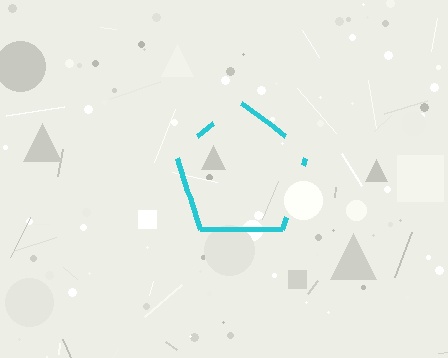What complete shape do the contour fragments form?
The contour fragments form a pentagon.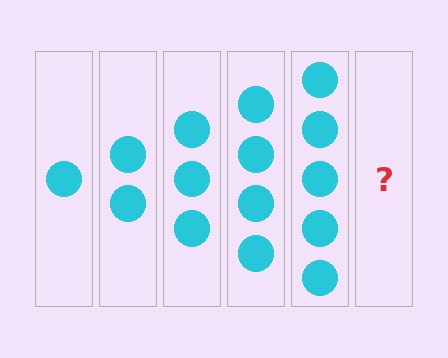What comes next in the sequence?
The next element should be 6 circles.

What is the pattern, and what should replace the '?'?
The pattern is that each step adds one more circle. The '?' should be 6 circles.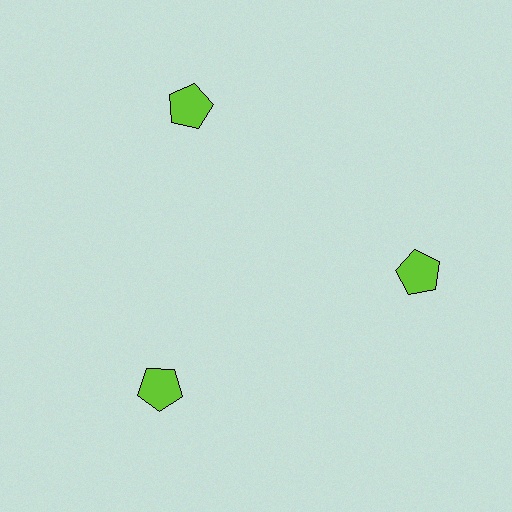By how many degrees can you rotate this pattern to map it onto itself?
The pattern maps onto itself every 120 degrees of rotation.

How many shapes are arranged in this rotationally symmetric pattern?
There are 3 shapes, arranged in 3 groups of 1.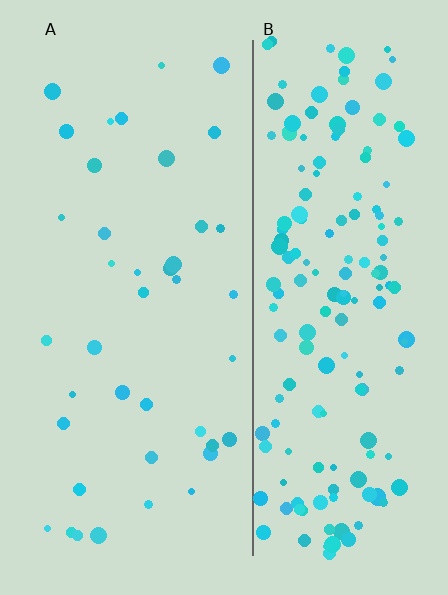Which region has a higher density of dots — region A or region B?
B (the right).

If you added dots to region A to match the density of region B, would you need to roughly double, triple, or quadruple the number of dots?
Approximately quadruple.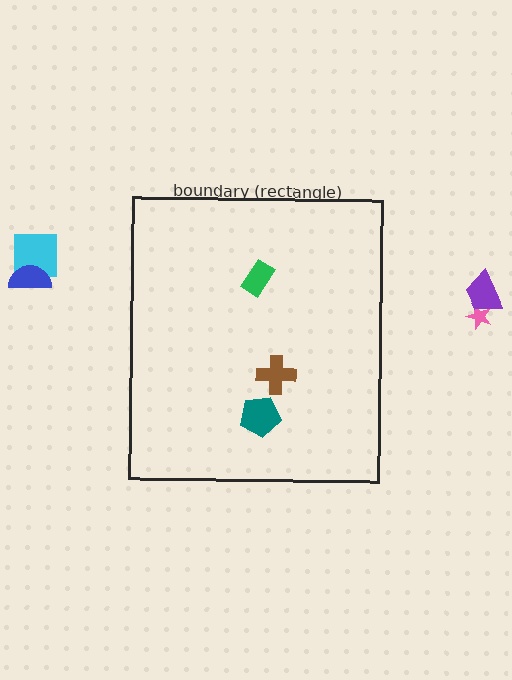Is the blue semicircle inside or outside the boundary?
Outside.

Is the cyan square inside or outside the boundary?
Outside.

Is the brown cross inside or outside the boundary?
Inside.